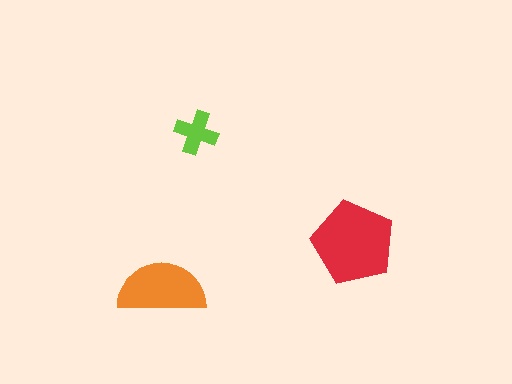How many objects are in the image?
There are 3 objects in the image.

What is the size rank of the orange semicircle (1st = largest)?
2nd.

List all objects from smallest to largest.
The lime cross, the orange semicircle, the red pentagon.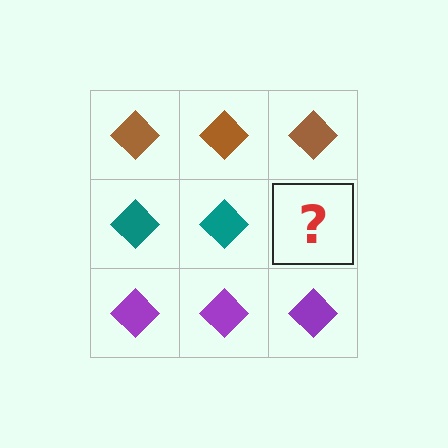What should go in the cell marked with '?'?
The missing cell should contain a teal diamond.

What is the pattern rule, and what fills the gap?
The rule is that each row has a consistent color. The gap should be filled with a teal diamond.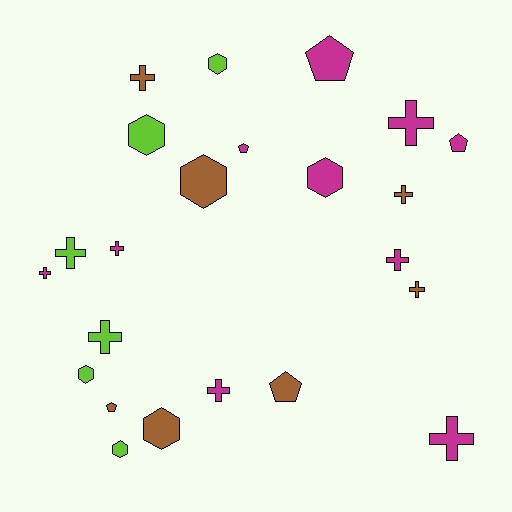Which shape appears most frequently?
Cross, with 11 objects.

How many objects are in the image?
There are 23 objects.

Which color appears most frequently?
Magenta, with 10 objects.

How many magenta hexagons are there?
There is 1 magenta hexagon.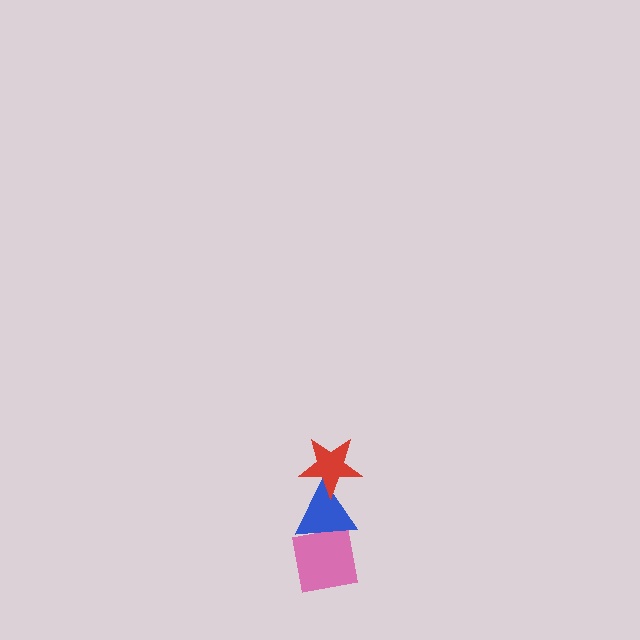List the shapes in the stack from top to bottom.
From top to bottom: the red star, the blue triangle, the pink square.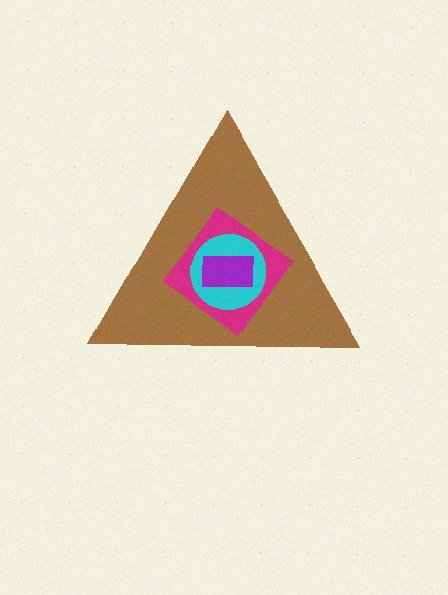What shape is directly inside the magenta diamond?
The cyan circle.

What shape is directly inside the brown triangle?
The magenta diamond.